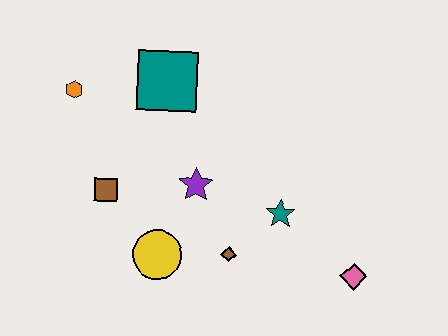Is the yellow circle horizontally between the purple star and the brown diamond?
No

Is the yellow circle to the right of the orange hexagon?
Yes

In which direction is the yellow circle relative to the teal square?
The yellow circle is below the teal square.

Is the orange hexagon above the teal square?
No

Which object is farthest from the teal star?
The orange hexagon is farthest from the teal star.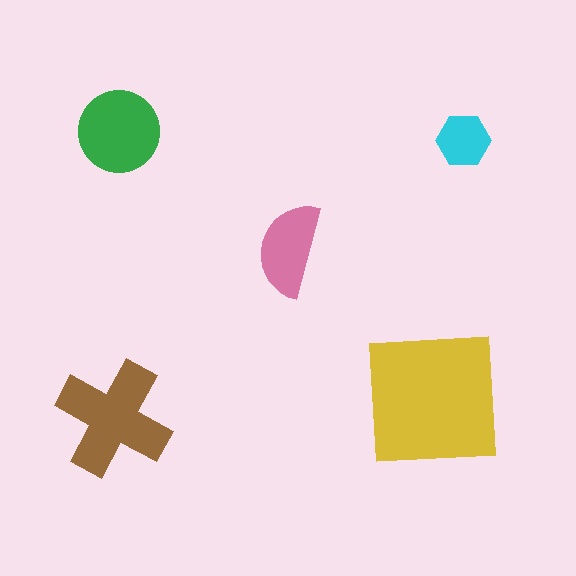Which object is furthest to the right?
The cyan hexagon is rightmost.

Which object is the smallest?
The cyan hexagon.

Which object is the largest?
The yellow square.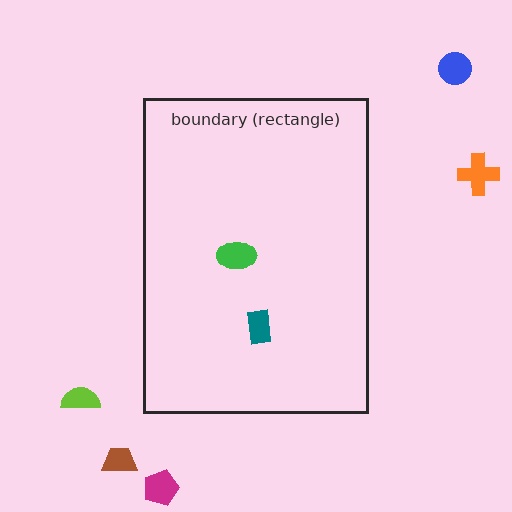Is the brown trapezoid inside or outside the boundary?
Outside.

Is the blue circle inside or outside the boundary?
Outside.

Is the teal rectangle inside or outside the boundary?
Inside.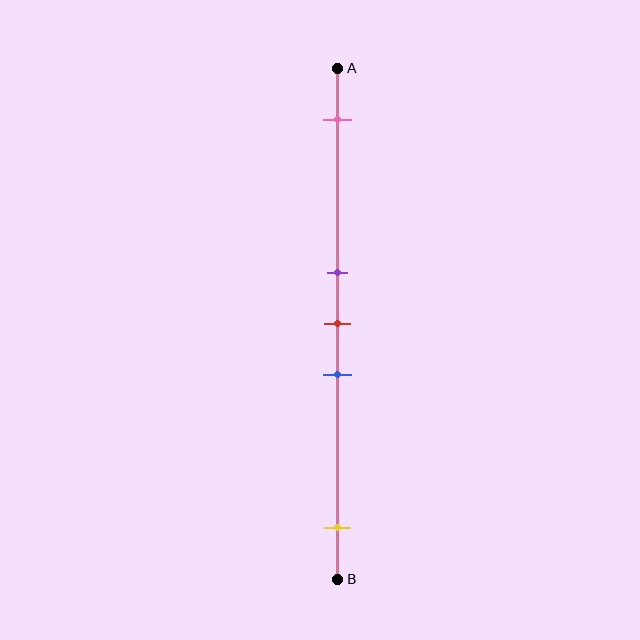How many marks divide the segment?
There are 5 marks dividing the segment.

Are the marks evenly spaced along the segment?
No, the marks are not evenly spaced.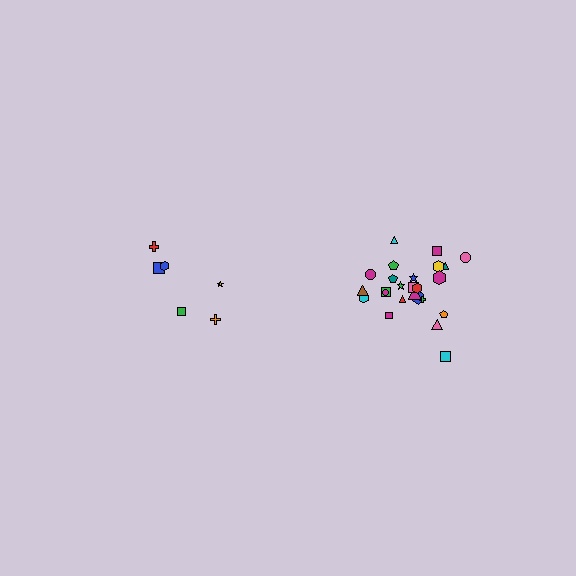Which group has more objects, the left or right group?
The right group.